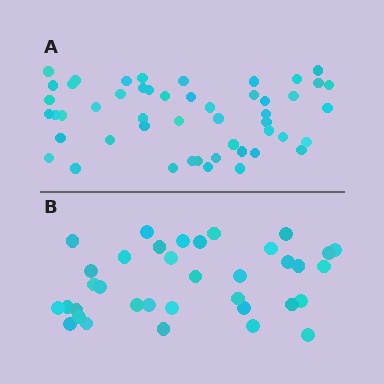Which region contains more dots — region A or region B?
Region A (the top region) has more dots.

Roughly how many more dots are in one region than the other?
Region A has approximately 15 more dots than region B.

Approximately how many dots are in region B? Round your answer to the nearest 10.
About 40 dots. (The exact count is 36, which rounds to 40.)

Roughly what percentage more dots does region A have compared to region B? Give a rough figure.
About 40% more.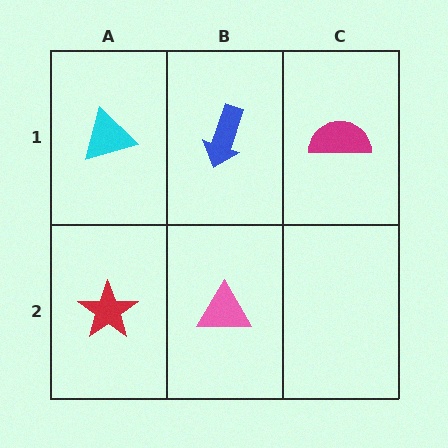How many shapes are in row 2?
2 shapes.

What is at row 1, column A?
A cyan triangle.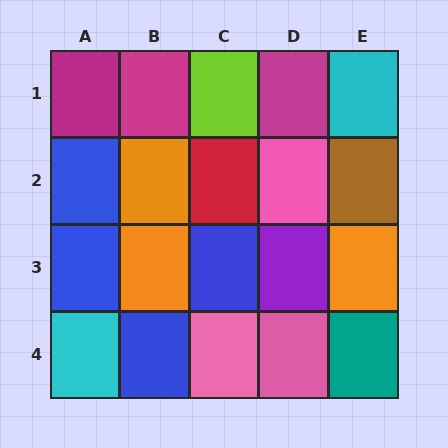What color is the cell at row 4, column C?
Pink.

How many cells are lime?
1 cell is lime.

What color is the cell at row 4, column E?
Teal.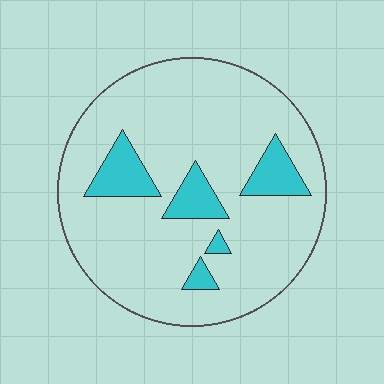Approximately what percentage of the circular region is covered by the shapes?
Approximately 15%.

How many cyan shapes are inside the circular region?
5.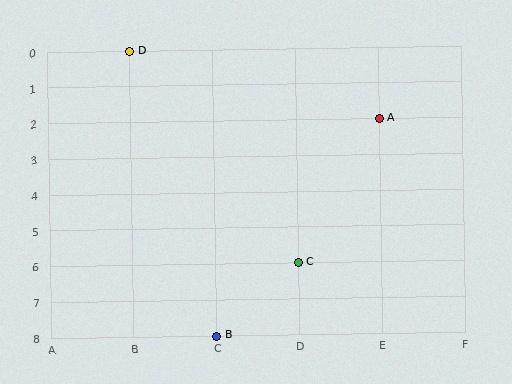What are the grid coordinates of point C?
Point C is at grid coordinates (D, 6).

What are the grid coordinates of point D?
Point D is at grid coordinates (B, 0).